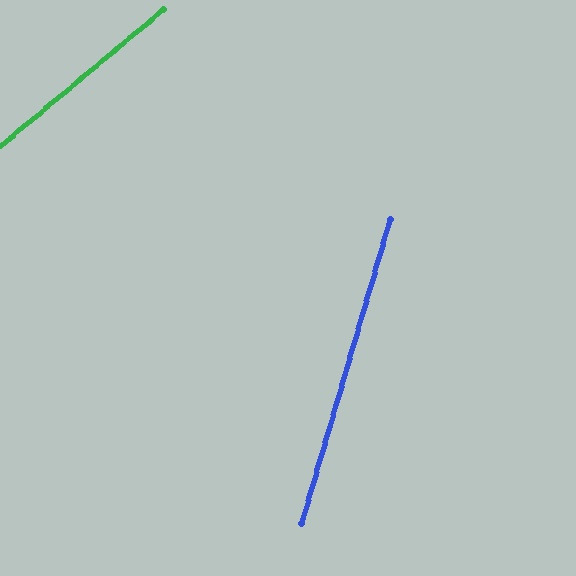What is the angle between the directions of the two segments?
Approximately 34 degrees.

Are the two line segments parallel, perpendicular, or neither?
Neither parallel nor perpendicular — they differ by about 34°.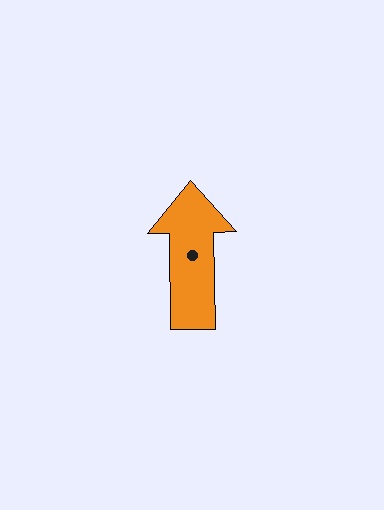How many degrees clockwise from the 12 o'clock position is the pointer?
Approximately 359 degrees.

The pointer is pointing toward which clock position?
Roughly 12 o'clock.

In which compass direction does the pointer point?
North.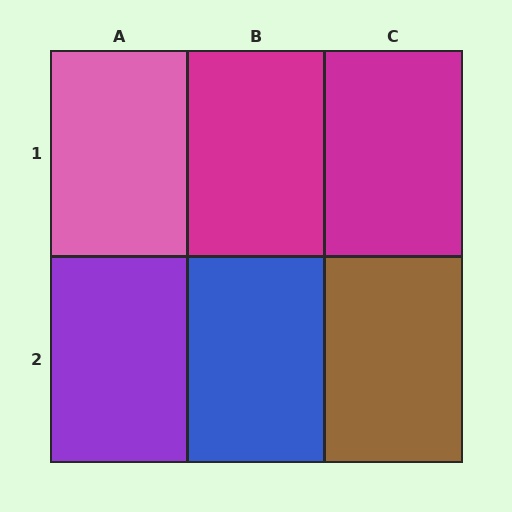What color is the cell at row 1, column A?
Pink.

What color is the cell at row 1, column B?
Magenta.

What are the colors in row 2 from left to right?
Purple, blue, brown.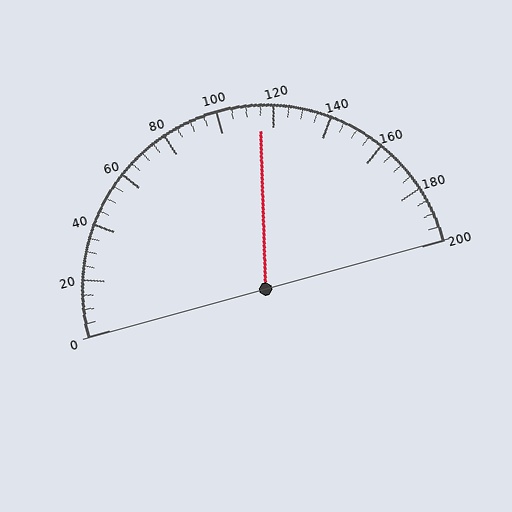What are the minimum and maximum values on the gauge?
The gauge ranges from 0 to 200.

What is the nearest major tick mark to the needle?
The nearest major tick mark is 120.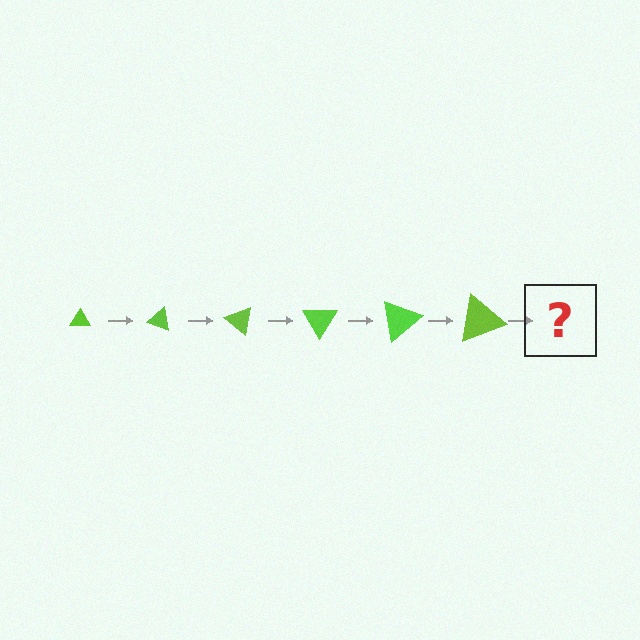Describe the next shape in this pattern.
It should be a triangle, larger than the previous one and rotated 120 degrees from the start.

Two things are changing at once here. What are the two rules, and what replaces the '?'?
The two rules are that the triangle grows larger each step and it rotates 20 degrees each step. The '?' should be a triangle, larger than the previous one and rotated 120 degrees from the start.